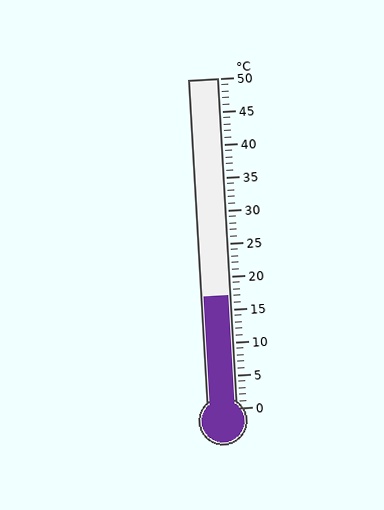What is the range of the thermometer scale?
The thermometer scale ranges from 0°C to 50°C.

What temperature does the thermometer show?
The thermometer shows approximately 17°C.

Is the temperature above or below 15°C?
The temperature is above 15°C.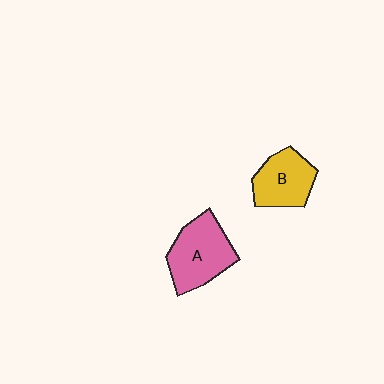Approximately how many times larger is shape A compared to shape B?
Approximately 1.2 times.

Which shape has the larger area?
Shape A (pink).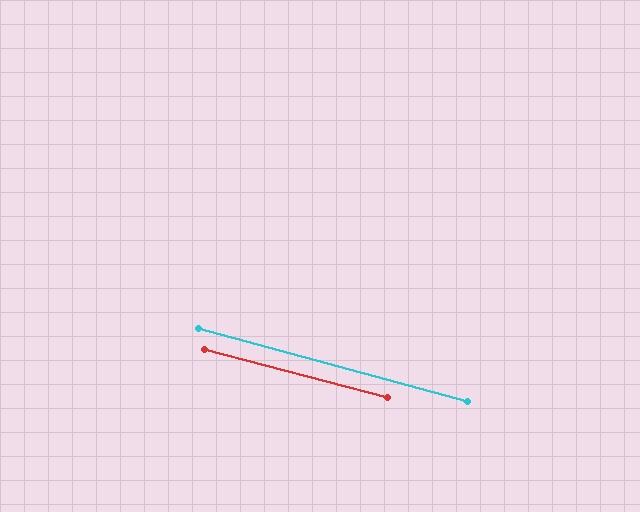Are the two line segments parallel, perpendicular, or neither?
Parallel — their directions differ by only 0.7°.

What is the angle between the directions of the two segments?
Approximately 1 degree.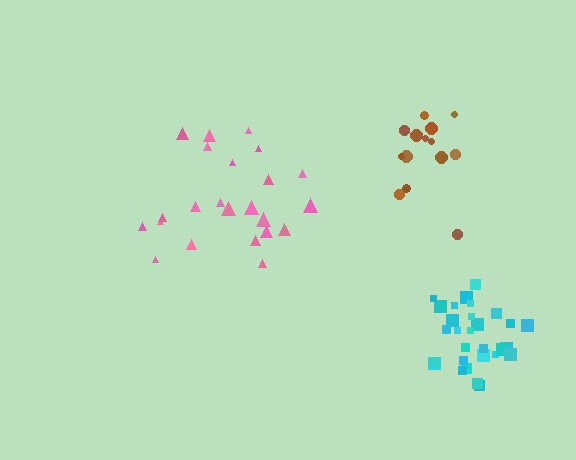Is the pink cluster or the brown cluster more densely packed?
Brown.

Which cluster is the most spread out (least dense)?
Pink.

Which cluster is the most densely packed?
Cyan.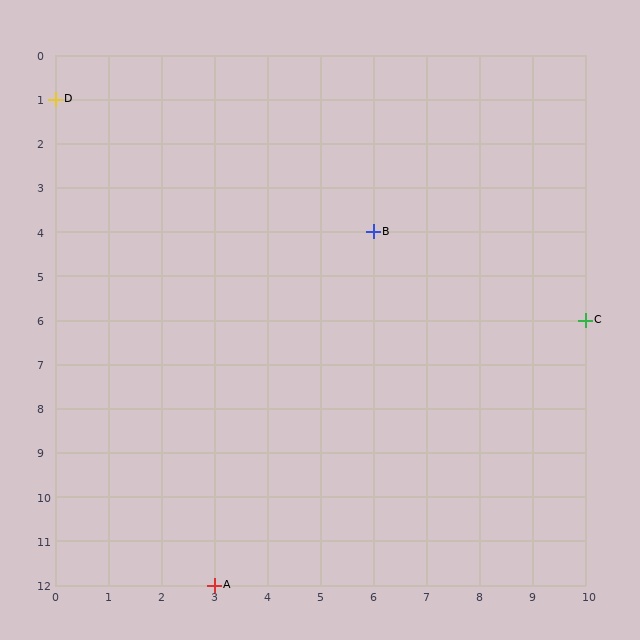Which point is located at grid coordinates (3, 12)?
Point A is at (3, 12).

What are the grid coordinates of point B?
Point B is at grid coordinates (6, 4).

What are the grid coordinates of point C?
Point C is at grid coordinates (10, 6).